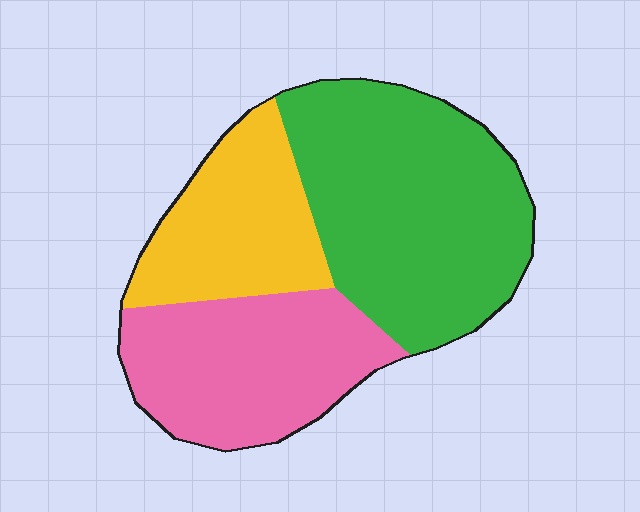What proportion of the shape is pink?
Pink covers roughly 30% of the shape.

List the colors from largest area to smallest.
From largest to smallest: green, pink, yellow.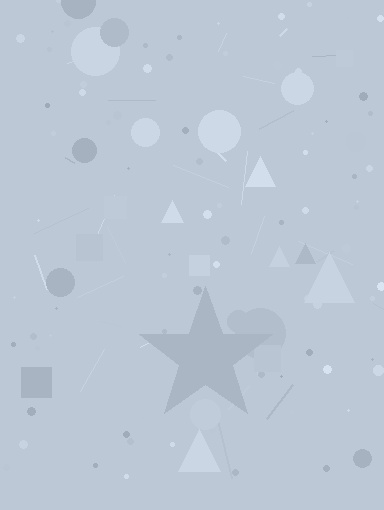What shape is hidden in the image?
A star is hidden in the image.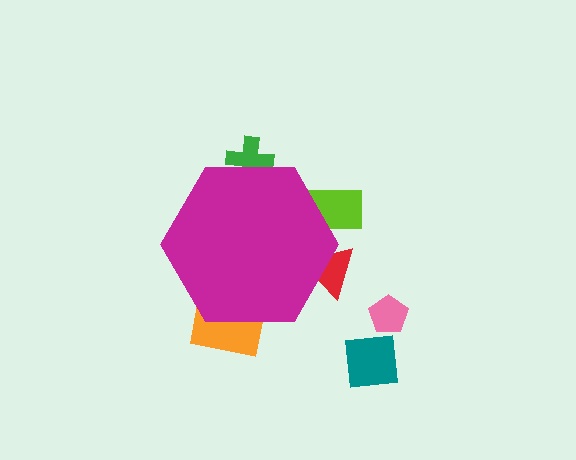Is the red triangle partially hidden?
Yes, the red triangle is partially hidden behind the magenta hexagon.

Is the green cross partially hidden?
Yes, the green cross is partially hidden behind the magenta hexagon.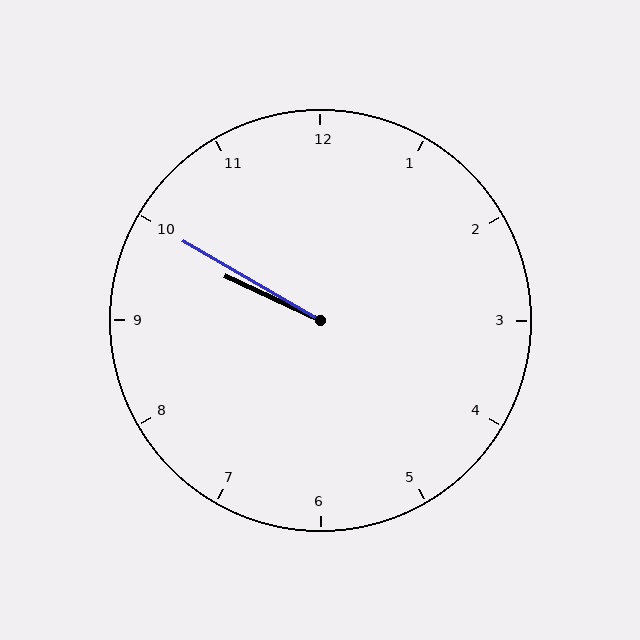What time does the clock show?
9:50.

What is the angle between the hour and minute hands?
Approximately 5 degrees.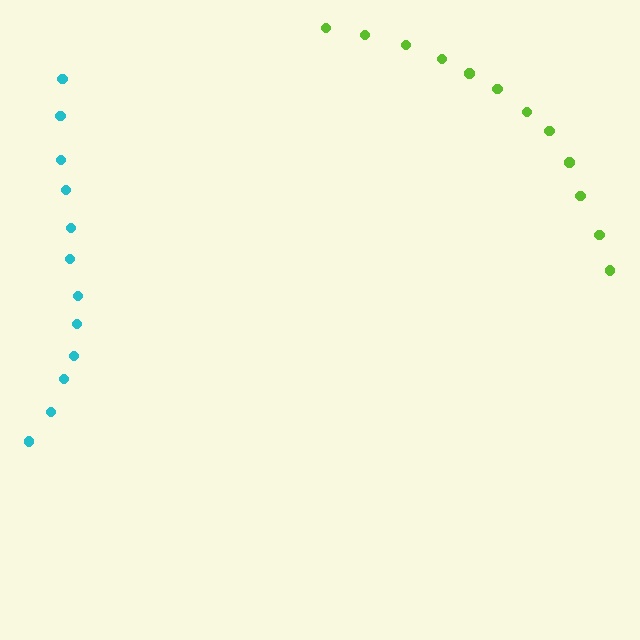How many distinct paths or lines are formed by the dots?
There are 2 distinct paths.